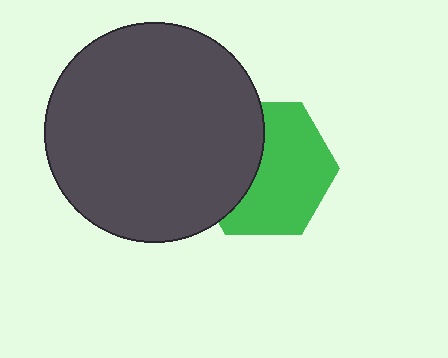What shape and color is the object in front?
The object in front is a dark gray circle.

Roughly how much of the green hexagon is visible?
About half of it is visible (roughly 61%).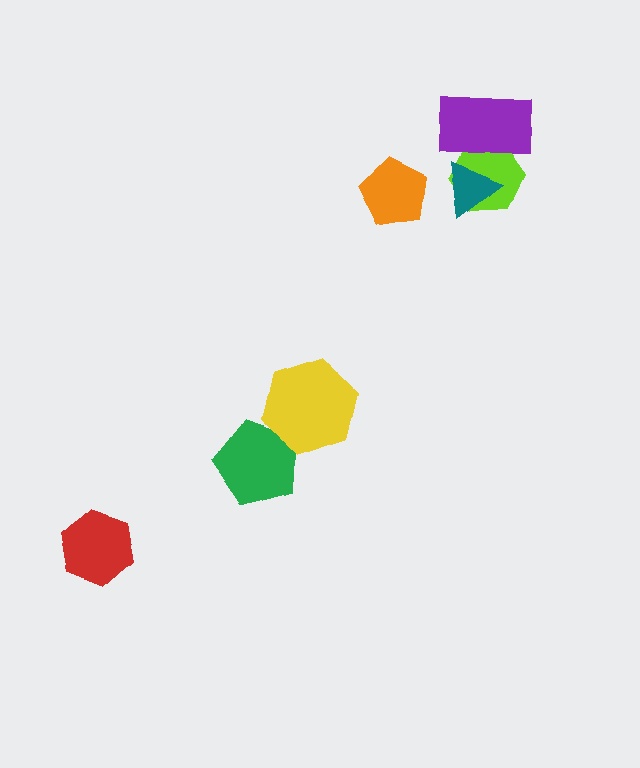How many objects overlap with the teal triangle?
2 objects overlap with the teal triangle.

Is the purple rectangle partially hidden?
No, no other shape covers it.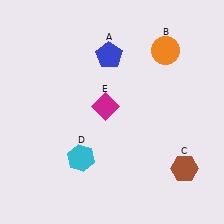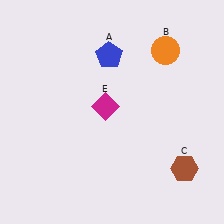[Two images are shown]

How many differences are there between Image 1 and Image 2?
There is 1 difference between the two images.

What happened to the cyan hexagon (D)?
The cyan hexagon (D) was removed in Image 2. It was in the bottom-left area of Image 1.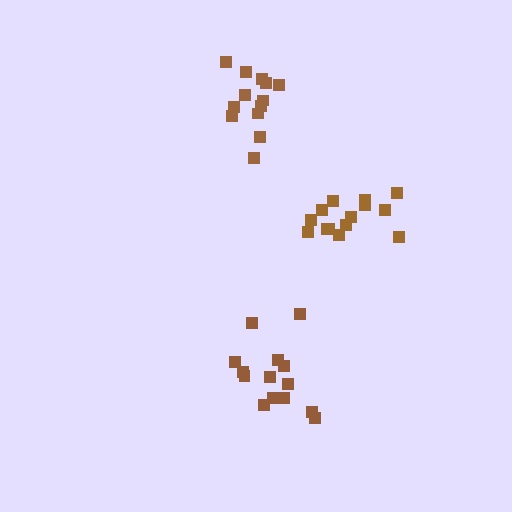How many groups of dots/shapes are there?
There are 3 groups.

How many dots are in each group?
Group 1: 14 dots, Group 2: 14 dots, Group 3: 13 dots (41 total).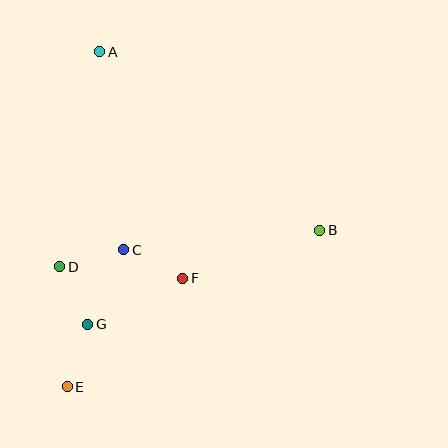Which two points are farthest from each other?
Points A and E are farthest from each other.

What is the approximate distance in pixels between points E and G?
The distance between E and G is approximately 66 pixels.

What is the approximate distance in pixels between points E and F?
The distance between E and F is approximately 159 pixels.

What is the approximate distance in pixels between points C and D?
The distance between C and D is approximately 66 pixels.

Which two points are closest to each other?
Points D and G are closest to each other.